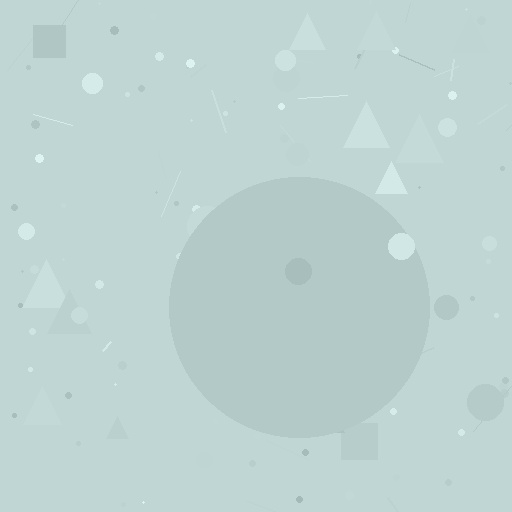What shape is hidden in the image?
A circle is hidden in the image.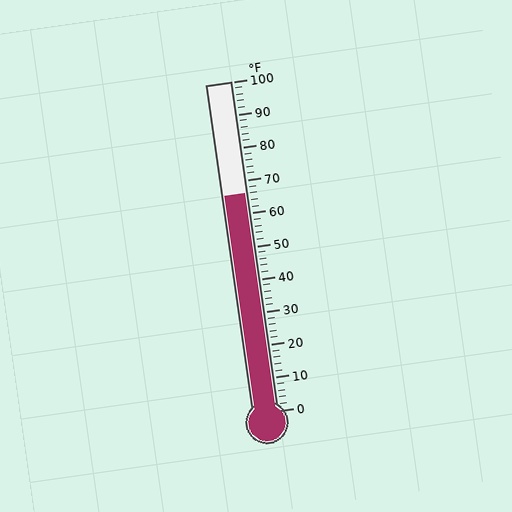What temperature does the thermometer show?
The thermometer shows approximately 66°F.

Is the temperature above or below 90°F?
The temperature is below 90°F.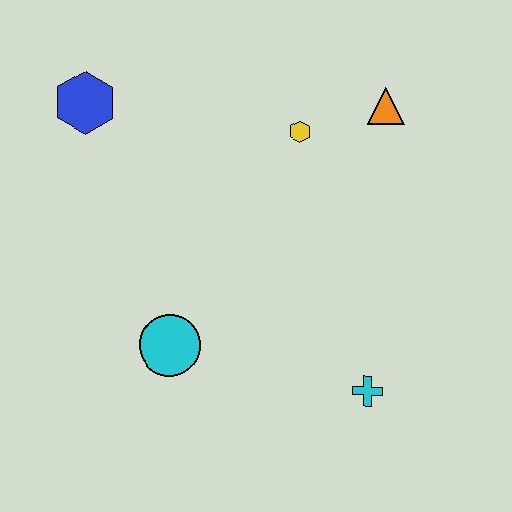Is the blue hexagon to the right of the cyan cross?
No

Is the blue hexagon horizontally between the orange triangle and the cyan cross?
No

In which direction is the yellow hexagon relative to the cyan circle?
The yellow hexagon is above the cyan circle.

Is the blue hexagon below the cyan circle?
No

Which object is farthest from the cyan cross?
The blue hexagon is farthest from the cyan cross.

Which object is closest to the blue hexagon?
The yellow hexagon is closest to the blue hexagon.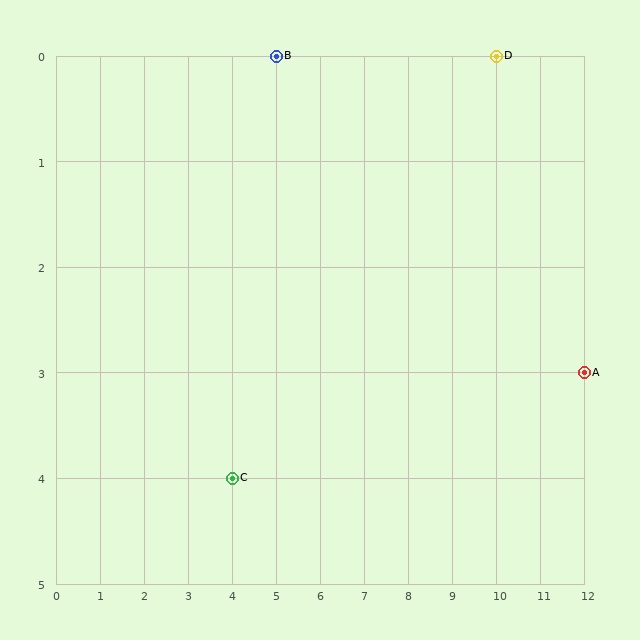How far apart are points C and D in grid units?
Points C and D are 6 columns and 4 rows apart (about 7.2 grid units diagonally).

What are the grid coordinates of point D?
Point D is at grid coordinates (10, 0).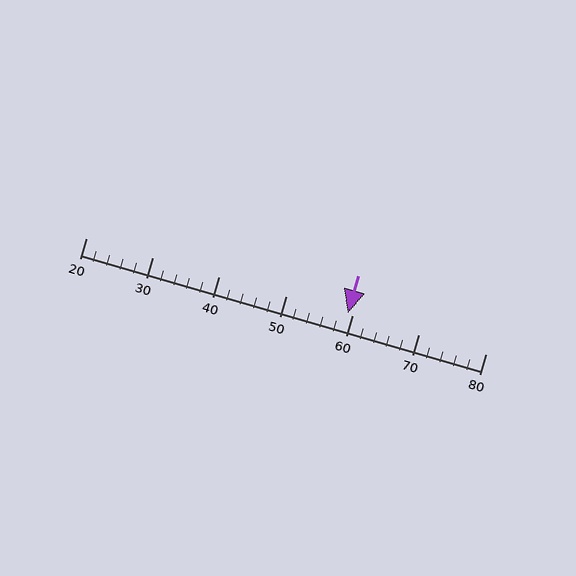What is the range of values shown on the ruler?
The ruler shows values from 20 to 80.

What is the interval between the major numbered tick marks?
The major tick marks are spaced 10 units apart.